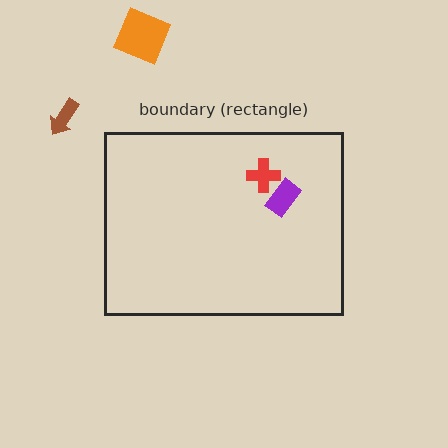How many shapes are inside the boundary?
2 inside, 2 outside.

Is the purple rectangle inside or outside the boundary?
Inside.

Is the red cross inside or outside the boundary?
Inside.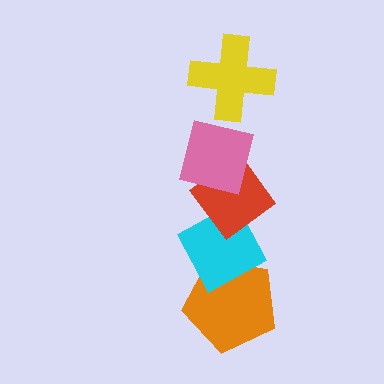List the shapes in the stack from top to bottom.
From top to bottom: the yellow cross, the pink square, the red diamond, the cyan diamond, the orange pentagon.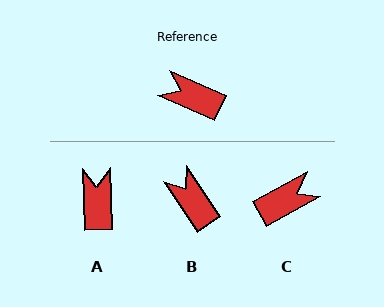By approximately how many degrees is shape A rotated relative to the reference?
Approximately 65 degrees clockwise.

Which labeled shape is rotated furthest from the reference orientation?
C, about 128 degrees away.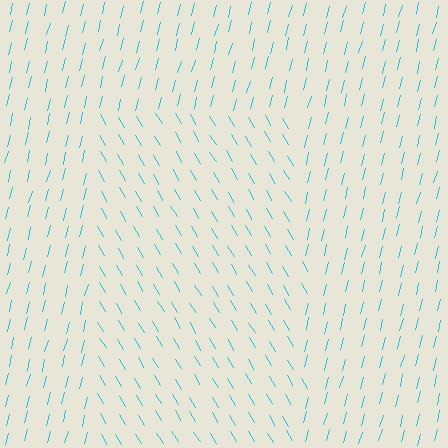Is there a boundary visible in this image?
Yes, there is a texture boundary formed by a change in line orientation.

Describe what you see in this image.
The image is filled with small cyan line segments. A rectangle region in the image has lines oriented differently from the surrounding lines, creating a visible texture boundary.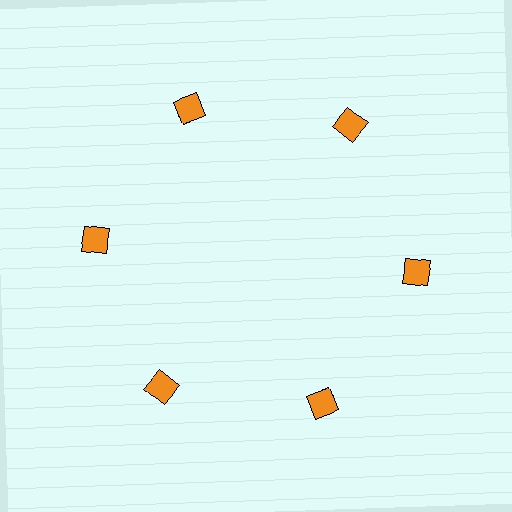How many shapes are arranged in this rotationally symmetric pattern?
There are 6 shapes, arranged in 6 groups of 1.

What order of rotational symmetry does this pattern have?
This pattern has 6-fold rotational symmetry.